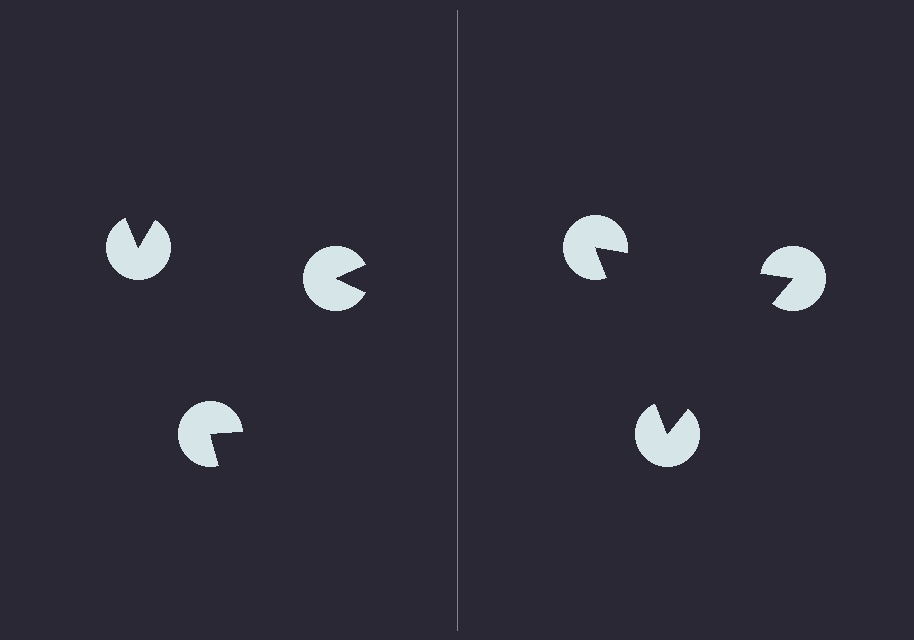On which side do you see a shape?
An illusory triangle appears on the right side. On the left side the wedge cuts are rotated, so no coherent shape forms.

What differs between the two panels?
The pac-man discs are positioned identically on both sides; only the wedge orientations differ. On the right they align to a triangle; on the left they are misaligned.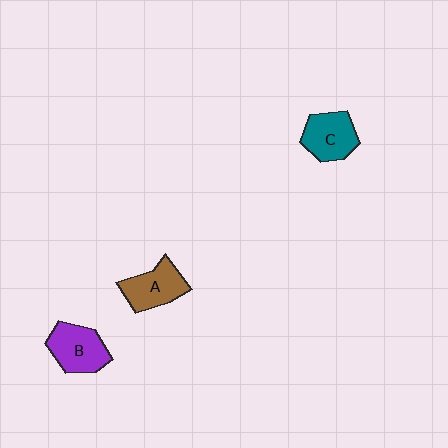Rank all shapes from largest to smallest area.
From largest to smallest: B (purple), C (teal), A (brown).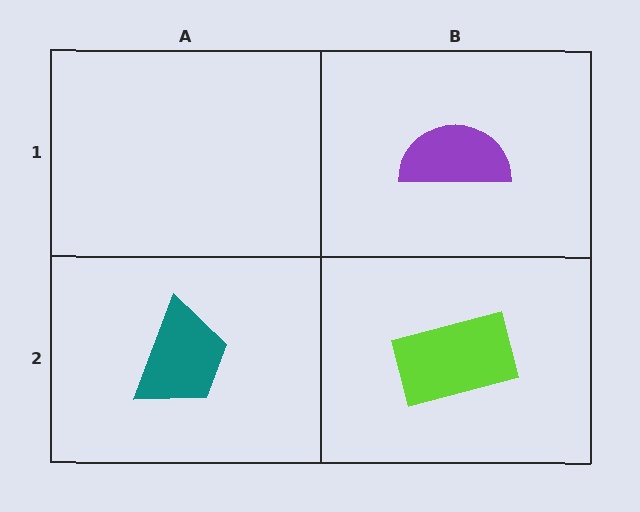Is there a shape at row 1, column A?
No, that cell is empty.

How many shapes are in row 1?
1 shape.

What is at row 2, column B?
A lime rectangle.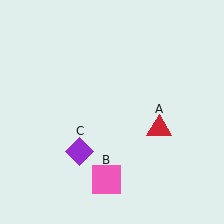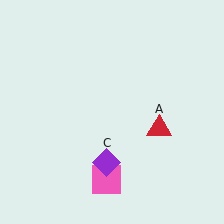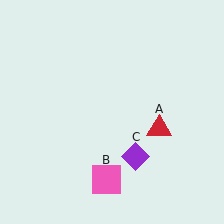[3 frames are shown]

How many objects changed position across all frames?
1 object changed position: purple diamond (object C).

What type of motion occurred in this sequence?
The purple diamond (object C) rotated counterclockwise around the center of the scene.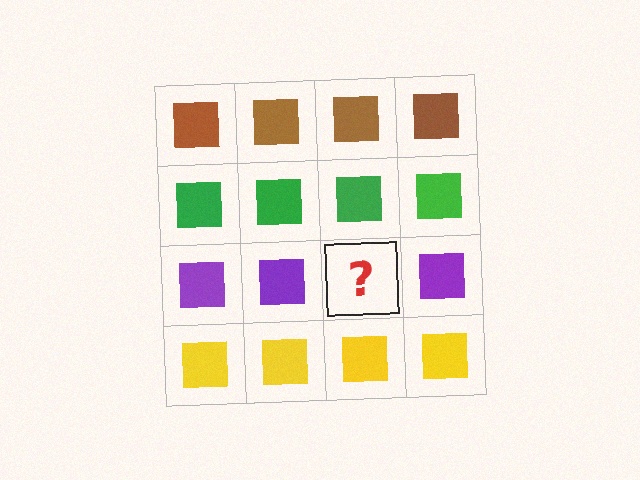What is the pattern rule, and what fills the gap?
The rule is that each row has a consistent color. The gap should be filled with a purple square.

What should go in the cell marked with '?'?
The missing cell should contain a purple square.